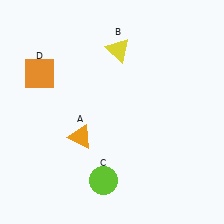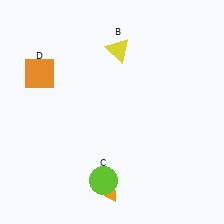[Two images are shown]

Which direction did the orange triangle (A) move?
The orange triangle (A) moved down.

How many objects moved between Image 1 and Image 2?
1 object moved between the two images.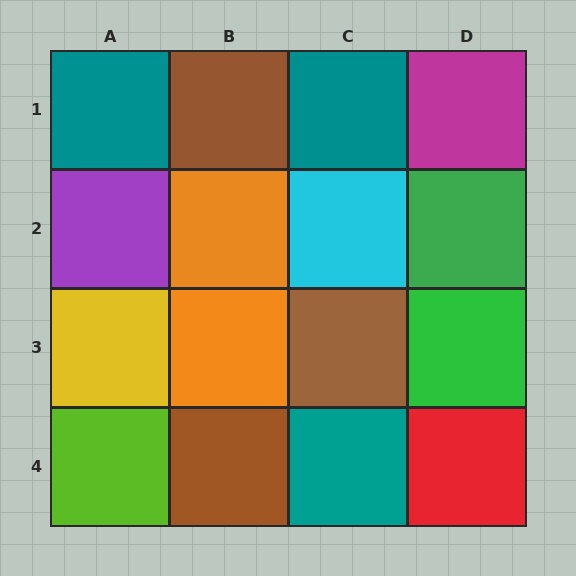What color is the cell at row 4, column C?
Teal.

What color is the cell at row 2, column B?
Orange.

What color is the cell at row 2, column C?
Cyan.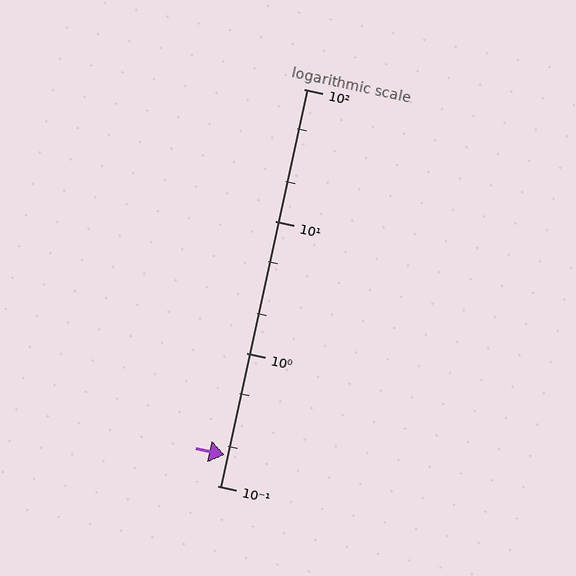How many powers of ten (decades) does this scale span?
The scale spans 3 decades, from 0.1 to 100.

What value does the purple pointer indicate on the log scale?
The pointer indicates approximately 0.17.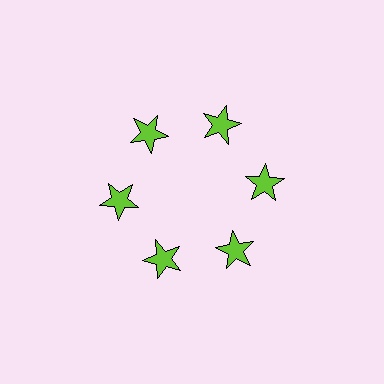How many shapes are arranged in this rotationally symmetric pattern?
There are 6 shapes, arranged in 6 groups of 1.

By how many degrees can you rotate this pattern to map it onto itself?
The pattern maps onto itself every 60 degrees of rotation.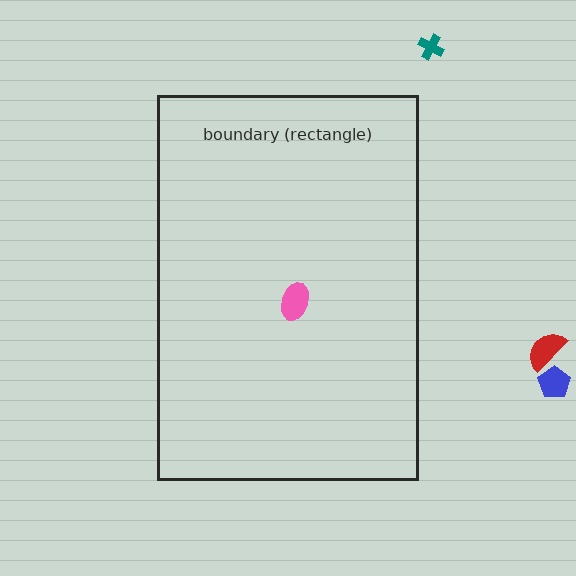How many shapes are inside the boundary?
1 inside, 3 outside.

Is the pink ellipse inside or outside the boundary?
Inside.